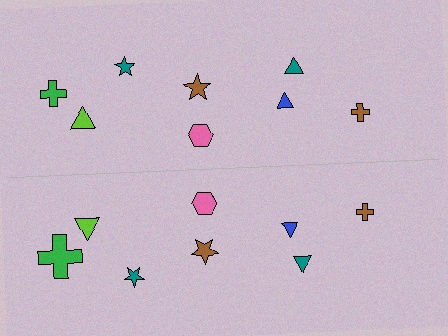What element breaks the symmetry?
The green cross on the bottom side has a different size than its mirror counterpart.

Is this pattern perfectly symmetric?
No, the pattern is not perfectly symmetric. The green cross on the bottom side has a different size than its mirror counterpart.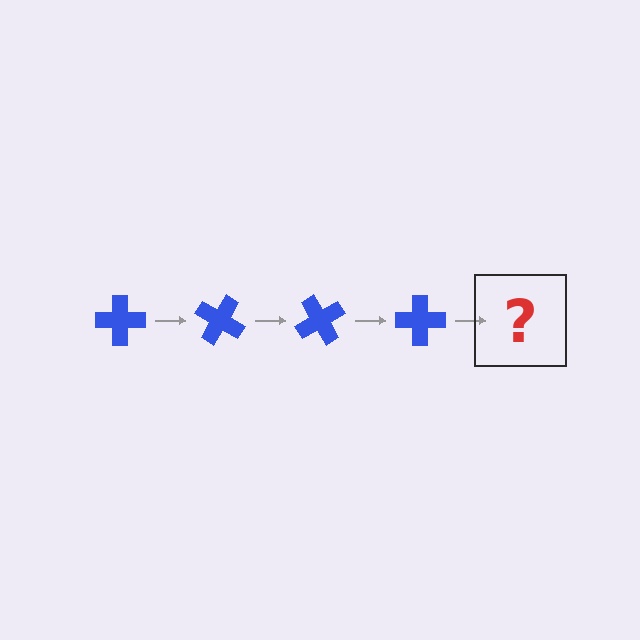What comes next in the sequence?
The next element should be a blue cross rotated 120 degrees.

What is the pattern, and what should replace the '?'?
The pattern is that the cross rotates 30 degrees each step. The '?' should be a blue cross rotated 120 degrees.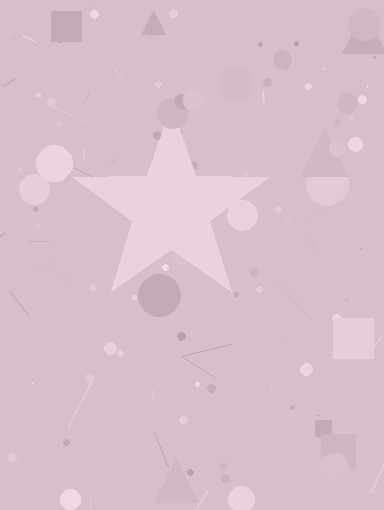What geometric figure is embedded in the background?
A star is embedded in the background.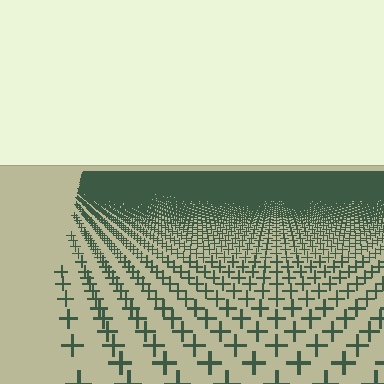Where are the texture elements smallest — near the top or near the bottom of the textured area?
Near the top.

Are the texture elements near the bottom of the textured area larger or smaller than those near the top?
Larger. Near the bottom, elements are closer to the viewer and appear at a bigger on-screen size.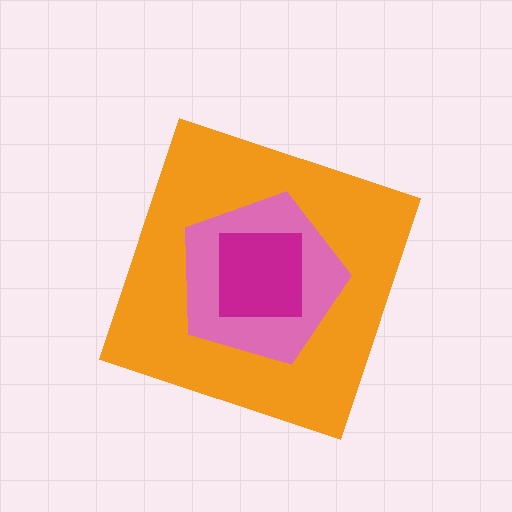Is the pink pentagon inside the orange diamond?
Yes.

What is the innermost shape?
The magenta square.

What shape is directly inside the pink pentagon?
The magenta square.